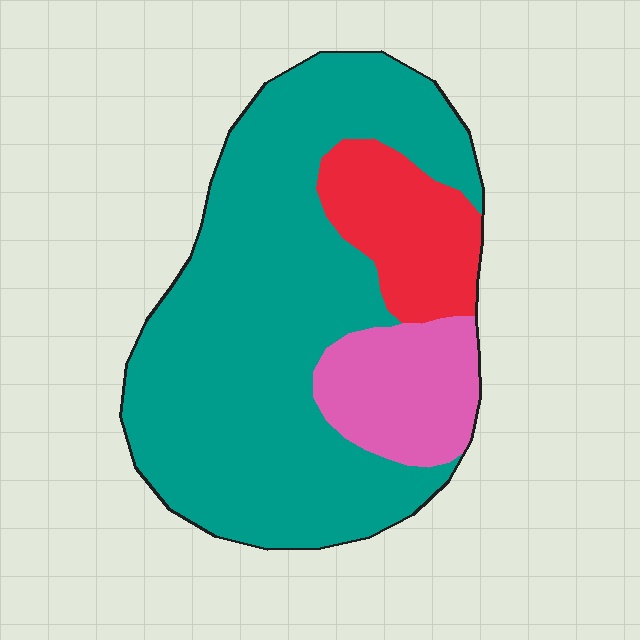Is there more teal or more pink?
Teal.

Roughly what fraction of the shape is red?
Red takes up about one sixth (1/6) of the shape.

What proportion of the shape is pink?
Pink takes up about one sixth (1/6) of the shape.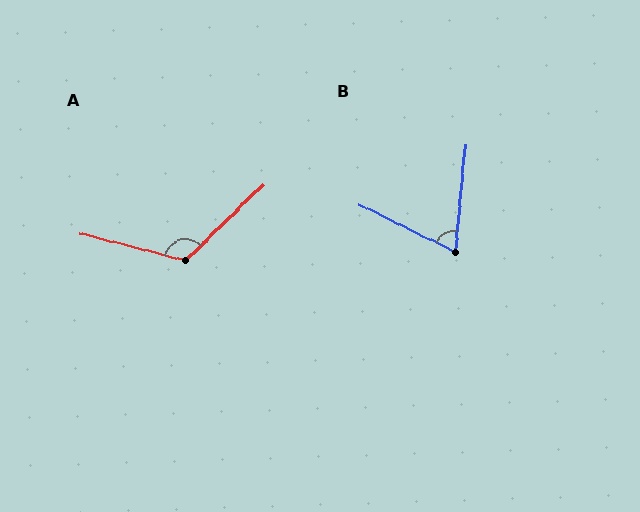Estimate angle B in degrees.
Approximately 69 degrees.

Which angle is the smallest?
B, at approximately 69 degrees.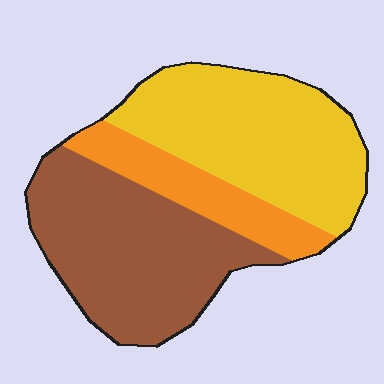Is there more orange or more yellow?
Yellow.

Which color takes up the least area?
Orange, at roughly 15%.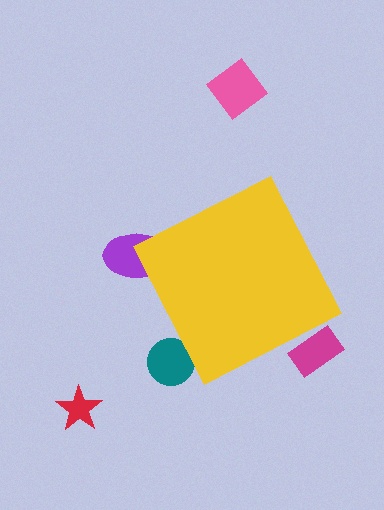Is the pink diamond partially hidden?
No, the pink diamond is fully visible.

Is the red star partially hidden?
No, the red star is fully visible.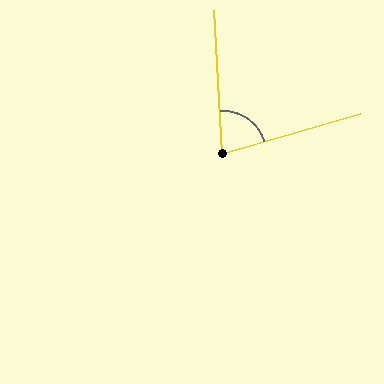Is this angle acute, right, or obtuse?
It is acute.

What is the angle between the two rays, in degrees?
Approximately 77 degrees.